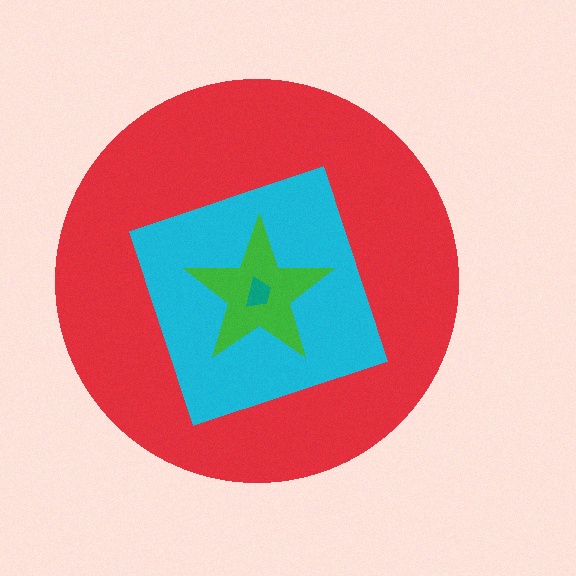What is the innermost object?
The teal trapezoid.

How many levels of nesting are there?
4.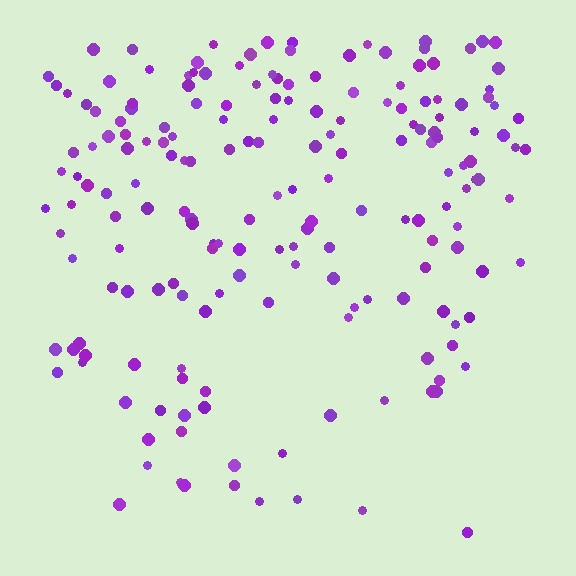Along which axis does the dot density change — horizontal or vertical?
Vertical.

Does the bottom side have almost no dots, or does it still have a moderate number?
Still a moderate number, just noticeably fewer than the top.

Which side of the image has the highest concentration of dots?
The top.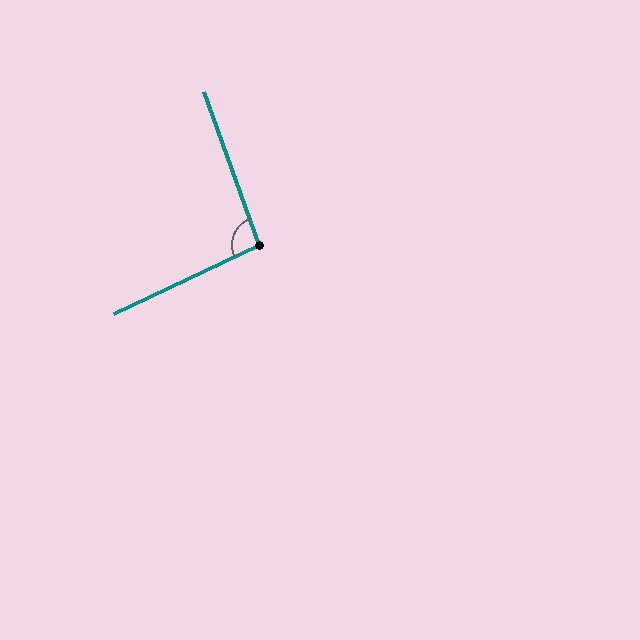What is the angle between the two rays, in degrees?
Approximately 96 degrees.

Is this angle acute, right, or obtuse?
It is obtuse.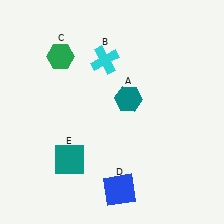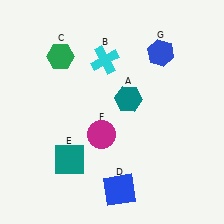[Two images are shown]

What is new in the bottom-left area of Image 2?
A magenta circle (F) was added in the bottom-left area of Image 2.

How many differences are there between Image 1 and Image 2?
There are 2 differences between the two images.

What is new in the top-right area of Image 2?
A blue hexagon (G) was added in the top-right area of Image 2.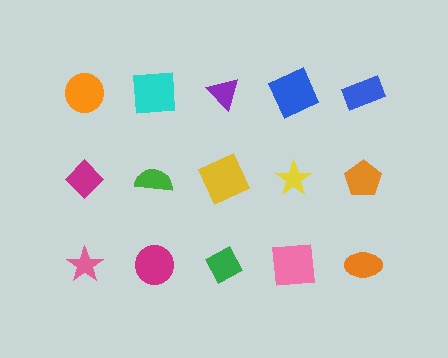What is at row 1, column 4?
A blue square.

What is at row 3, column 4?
A pink square.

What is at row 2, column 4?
A yellow star.